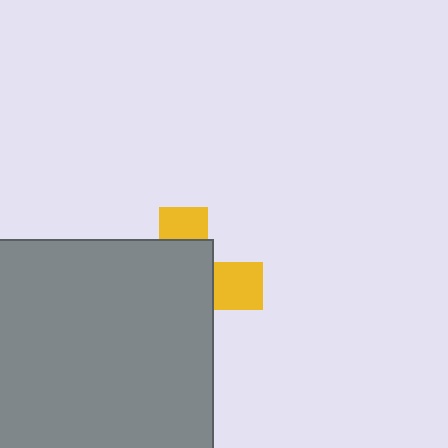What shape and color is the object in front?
The object in front is a gray rectangle.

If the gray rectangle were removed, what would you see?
You would see the complete yellow cross.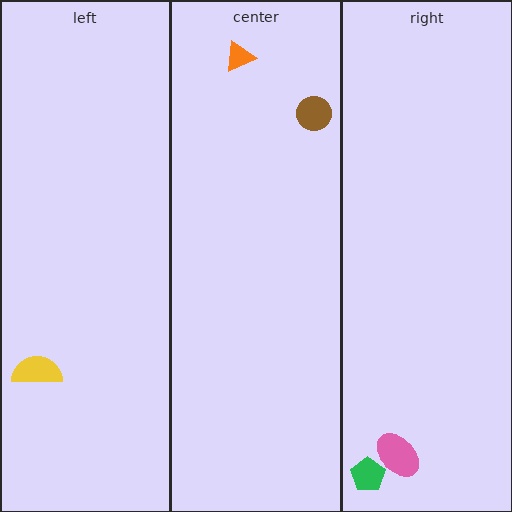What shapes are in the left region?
The yellow semicircle.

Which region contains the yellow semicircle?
The left region.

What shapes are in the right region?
The pink ellipse, the green pentagon.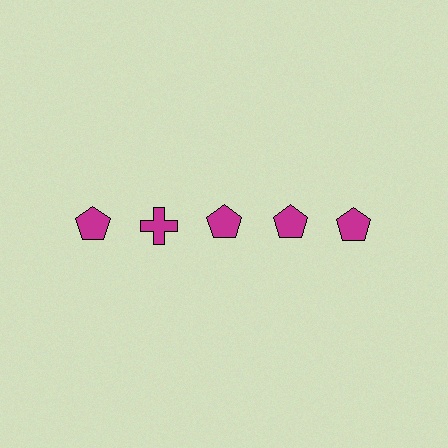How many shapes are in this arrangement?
There are 5 shapes arranged in a grid pattern.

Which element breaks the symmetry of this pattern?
The magenta cross in the top row, second from left column breaks the symmetry. All other shapes are magenta pentagons.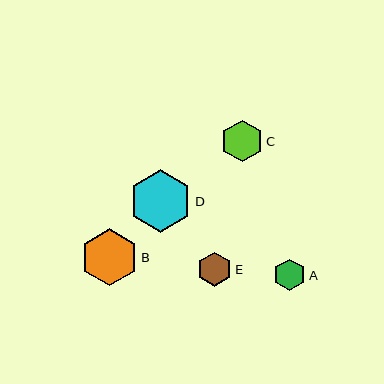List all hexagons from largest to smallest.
From largest to smallest: D, B, C, E, A.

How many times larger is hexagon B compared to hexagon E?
Hexagon B is approximately 1.7 times the size of hexagon E.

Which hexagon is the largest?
Hexagon D is the largest with a size of approximately 63 pixels.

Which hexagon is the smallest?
Hexagon A is the smallest with a size of approximately 32 pixels.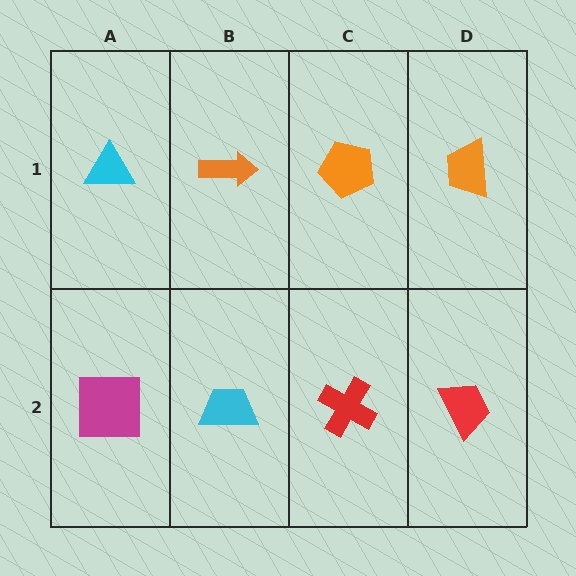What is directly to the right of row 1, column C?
An orange trapezoid.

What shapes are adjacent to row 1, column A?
A magenta square (row 2, column A), an orange arrow (row 1, column B).